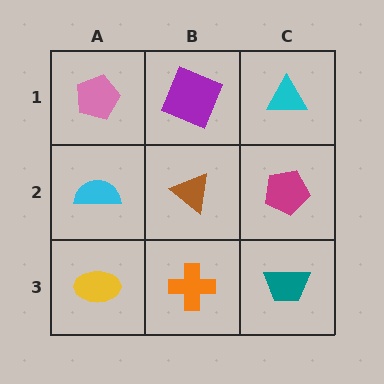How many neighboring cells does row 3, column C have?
2.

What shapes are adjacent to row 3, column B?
A brown triangle (row 2, column B), a yellow ellipse (row 3, column A), a teal trapezoid (row 3, column C).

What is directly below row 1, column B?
A brown triangle.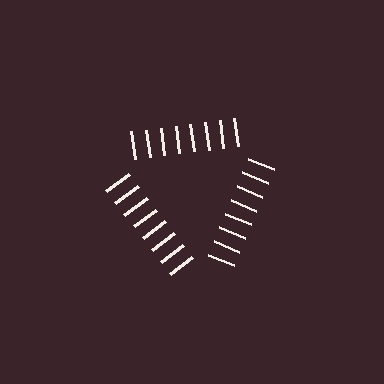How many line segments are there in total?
24 — 8 along each of the 3 edges.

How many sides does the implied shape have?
3 sides — the line-ends trace a triangle.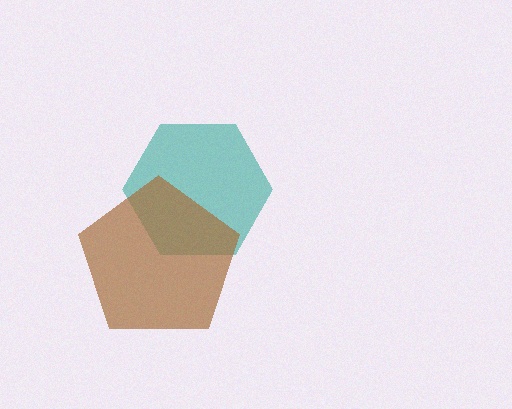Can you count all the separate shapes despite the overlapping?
Yes, there are 2 separate shapes.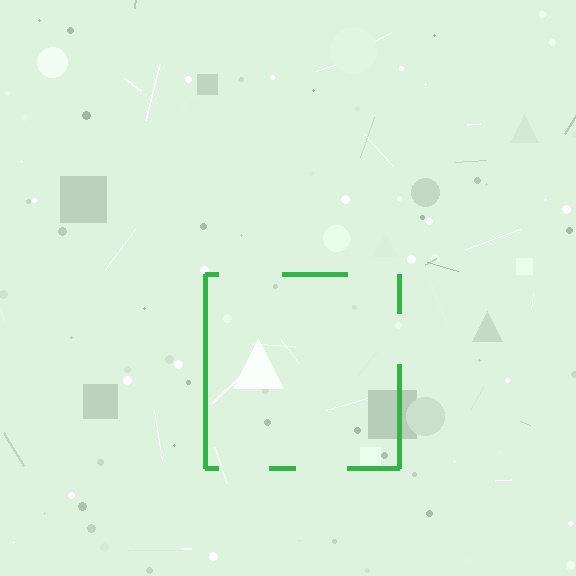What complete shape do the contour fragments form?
The contour fragments form a square.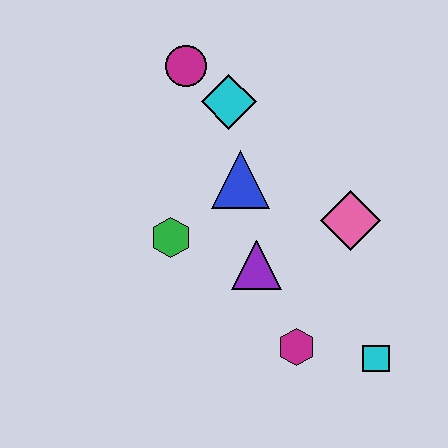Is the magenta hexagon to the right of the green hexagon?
Yes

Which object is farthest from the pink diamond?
The magenta circle is farthest from the pink diamond.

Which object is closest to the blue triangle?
The cyan diamond is closest to the blue triangle.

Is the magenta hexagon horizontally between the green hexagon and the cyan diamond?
No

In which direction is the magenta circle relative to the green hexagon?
The magenta circle is above the green hexagon.